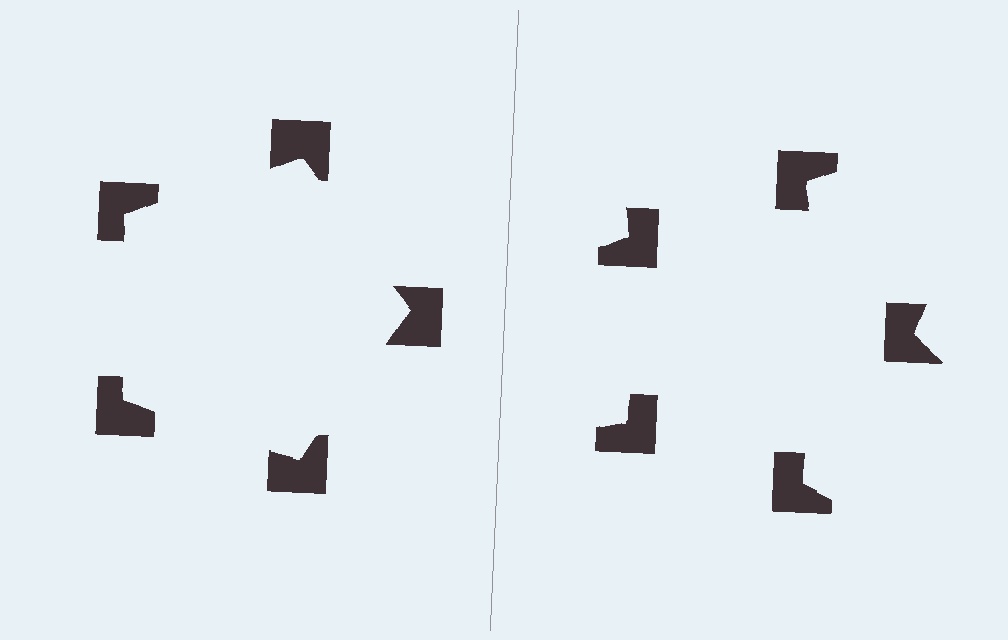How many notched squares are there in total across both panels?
10 — 5 on each side.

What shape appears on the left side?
An illusory pentagon.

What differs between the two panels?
The notched squares are positioned identically on both sides; only the wedge orientations differ. On the left they align to a pentagon; on the right they are misaligned.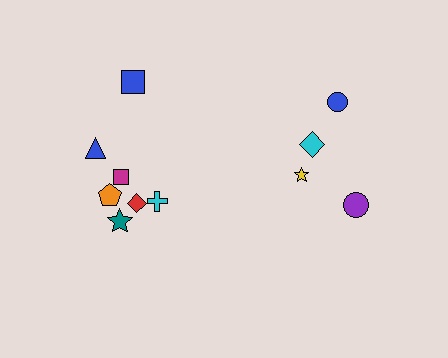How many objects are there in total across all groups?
There are 11 objects.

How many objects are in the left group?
There are 7 objects.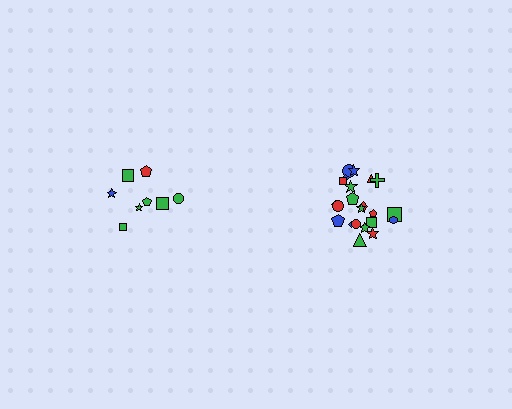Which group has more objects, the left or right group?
The right group.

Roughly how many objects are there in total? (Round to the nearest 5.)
Roughly 30 objects in total.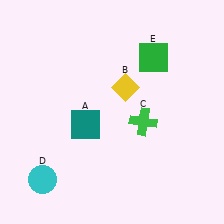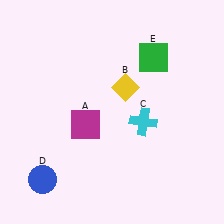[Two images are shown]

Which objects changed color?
A changed from teal to magenta. C changed from green to cyan. D changed from cyan to blue.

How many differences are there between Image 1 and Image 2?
There are 3 differences between the two images.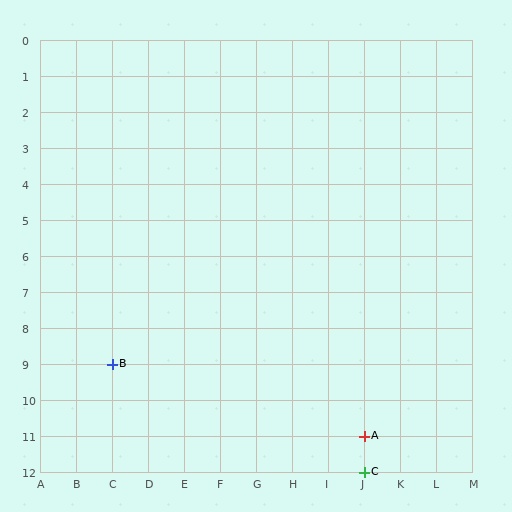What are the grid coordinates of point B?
Point B is at grid coordinates (C, 9).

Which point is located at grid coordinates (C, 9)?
Point B is at (C, 9).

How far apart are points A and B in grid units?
Points A and B are 7 columns and 2 rows apart (about 7.3 grid units diagonally).